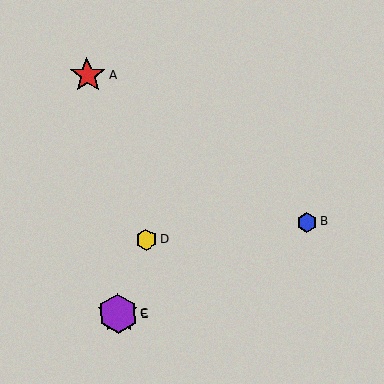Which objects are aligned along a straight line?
Objects C, D, E are aligned along a straight line.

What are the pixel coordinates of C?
Object C is at (118, 313).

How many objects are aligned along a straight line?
3 objects (C, D, E) are aligned along a straight line.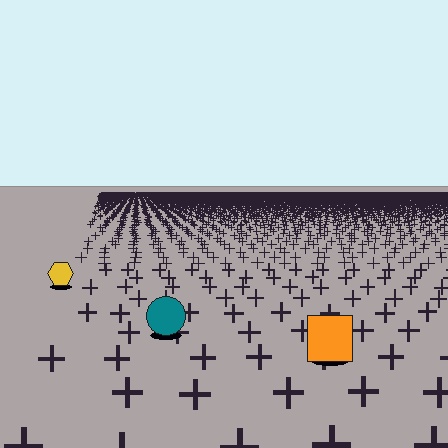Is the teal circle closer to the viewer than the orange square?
No. The orange square is closer — you can tell from the texture gradient: the ground texture is coarser near it.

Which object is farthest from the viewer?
The yellow hexagon is farthest from the viewer. It appears smaller and the ground texture around it is denser.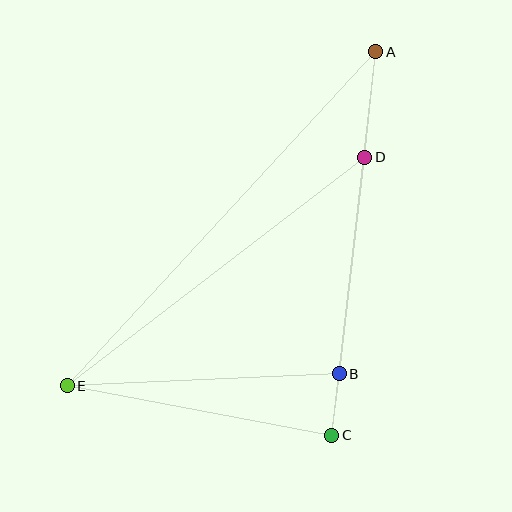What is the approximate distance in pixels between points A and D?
The distance between A and D is approximately 106 pixels.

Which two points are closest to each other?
Points B and C are closest to each other.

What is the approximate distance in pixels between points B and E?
The distance between B and E is approximately 272 pixels.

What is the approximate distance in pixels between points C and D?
The distance between C and D is approximately 280 pixels.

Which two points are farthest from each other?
Points A and E are farthest from each other.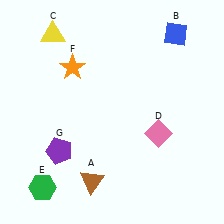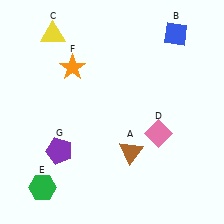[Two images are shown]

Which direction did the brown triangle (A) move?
The brown triangle (A) moved right.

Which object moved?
The brown triangle (A) moved right.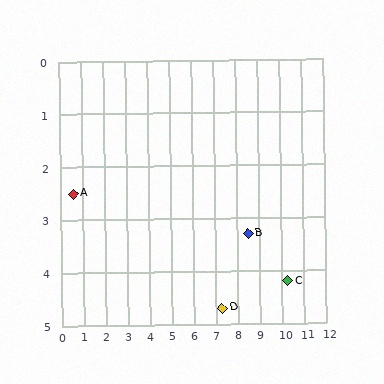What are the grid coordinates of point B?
Point B is at approximately (8.5, 3.3).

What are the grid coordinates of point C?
Point C is at approximately (10.3, 4.2).